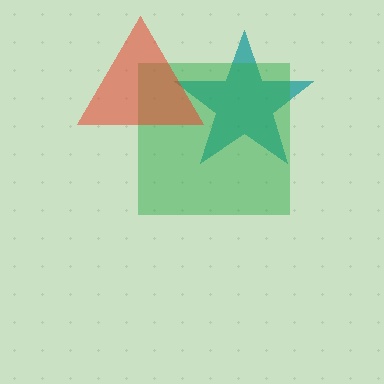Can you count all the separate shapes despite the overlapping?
Yes, there are 3 separate shapes.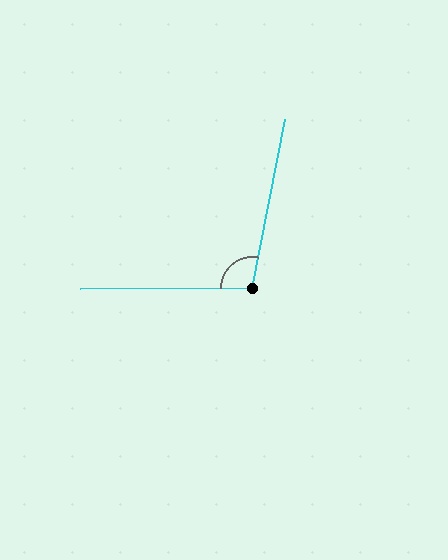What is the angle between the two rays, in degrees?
Approximately 101 degrees.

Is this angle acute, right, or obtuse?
It is obtuse.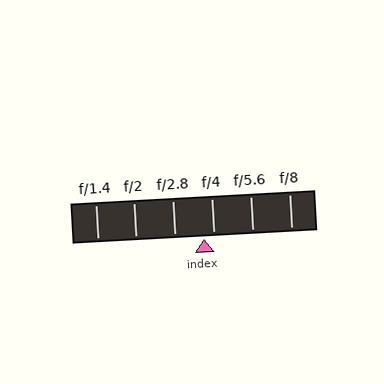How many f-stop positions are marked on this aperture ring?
There are 6 f-stop positions marked.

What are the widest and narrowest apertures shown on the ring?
The widest aperture shown is f/1.4 and the narrowest is f/8.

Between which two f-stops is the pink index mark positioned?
The index mark is between f/2.8 and f/4.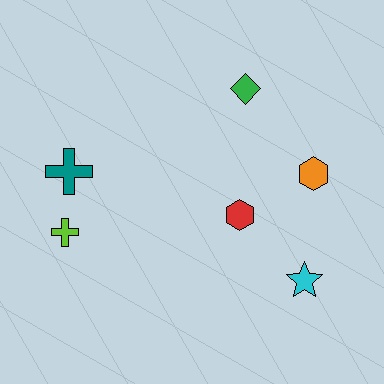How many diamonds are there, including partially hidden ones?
There is 1 diamond.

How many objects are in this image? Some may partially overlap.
There are 6 objects.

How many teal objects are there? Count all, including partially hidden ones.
There is 1 teal object.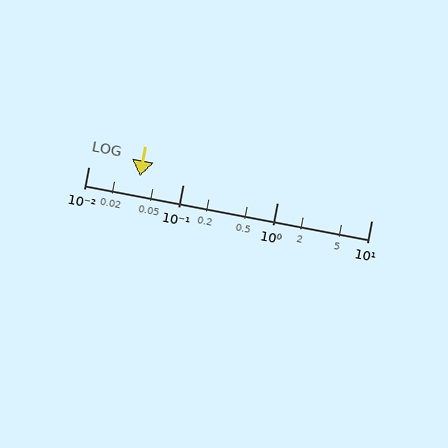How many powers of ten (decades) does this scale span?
The scale spans 3 decades, from 0.01 to 10.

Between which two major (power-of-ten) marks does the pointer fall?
The pointer is between 0.01 and 0.1.